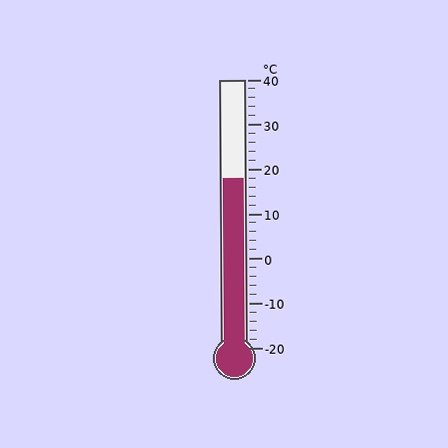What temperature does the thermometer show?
The thermometer shows approximately 18°C.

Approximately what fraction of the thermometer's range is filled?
The thermometer is filled to approximately 65% of its range.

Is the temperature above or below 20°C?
The temperature is below 20°C.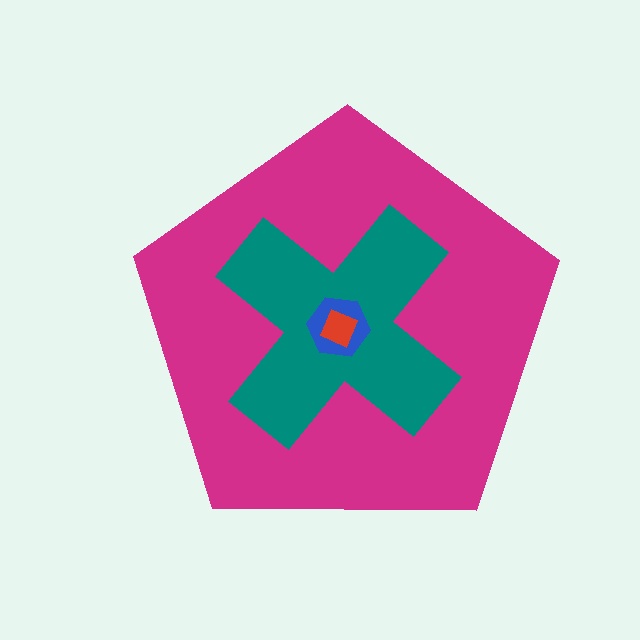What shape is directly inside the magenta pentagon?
The teal cross.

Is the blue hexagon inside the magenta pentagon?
Yes.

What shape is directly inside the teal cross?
The blue hexagon.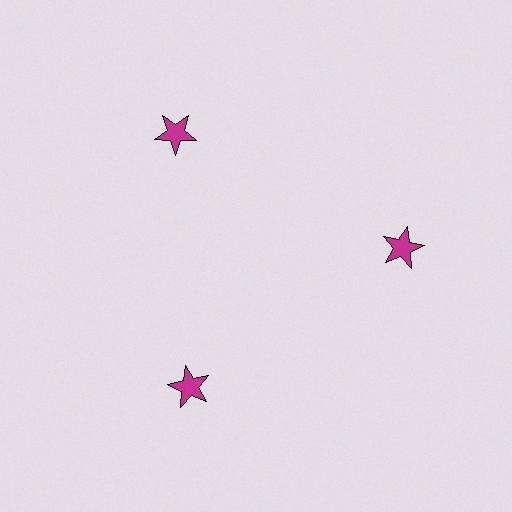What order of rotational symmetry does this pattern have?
This pattern has 3-fold rotational symmetry.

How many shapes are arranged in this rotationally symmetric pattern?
There are 3 shapes, arranged in 3 groups of 1.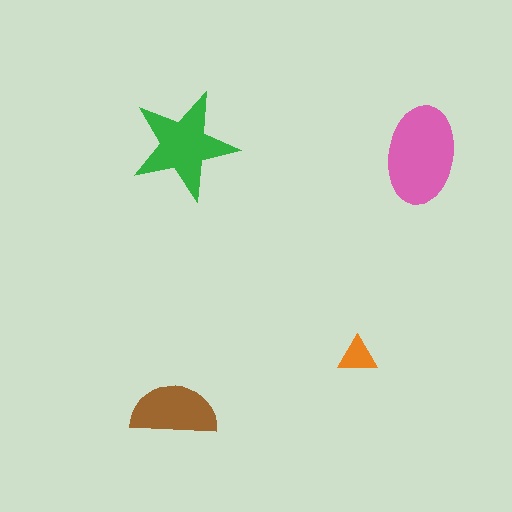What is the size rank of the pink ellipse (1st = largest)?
1st.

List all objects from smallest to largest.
The orange triangle, the brown semicircle, the green star, the pink ellipse.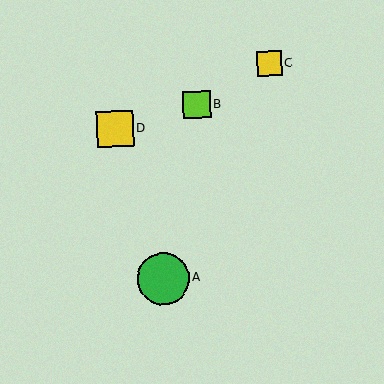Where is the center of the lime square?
The center of the lime square is at (197, 105).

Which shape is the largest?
The green circle (labeled A) is the largest.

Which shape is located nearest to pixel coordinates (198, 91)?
The lime square (labeled B) at (197, 105) is nearest to that location.